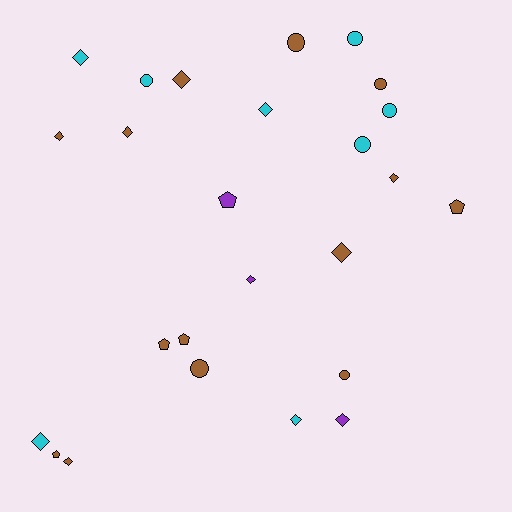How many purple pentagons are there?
There is 1 purple pentagon.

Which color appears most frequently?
Brown, with 14 objects.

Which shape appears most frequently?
Diamond, with 12 objects.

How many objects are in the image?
There are 25 objects.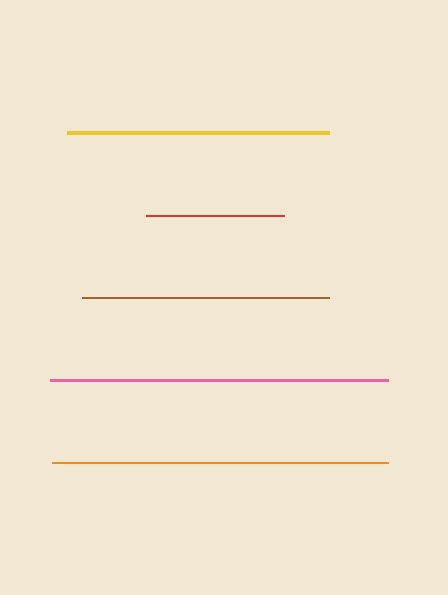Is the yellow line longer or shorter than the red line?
The yellow line is longer than the red line.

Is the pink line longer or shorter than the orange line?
The pink line is longer than the orange line.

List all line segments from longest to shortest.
From longest to shortest: pink, orange, yellow, brown, red.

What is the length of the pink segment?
The pink segment is approximately 338 pixels long.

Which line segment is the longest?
The pink line is the longest at approximately 338 pixels.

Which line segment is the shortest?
The red line is the shortest at approximately 138 pixels.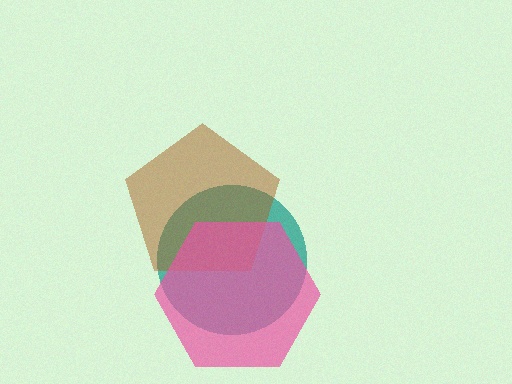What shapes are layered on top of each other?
The layered shapes are: a teal circle, a brown pentagon, a pink hexagon.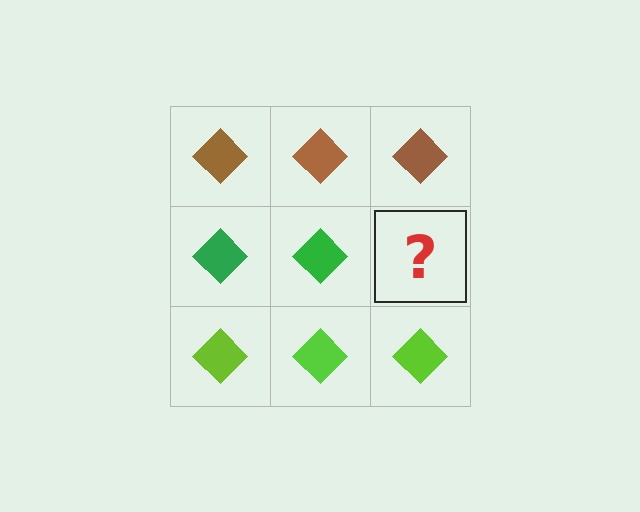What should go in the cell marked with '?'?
The missing cell should contain a green diamond.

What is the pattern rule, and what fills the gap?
The rule is that each row has a consistent color. The gap should be filled with a green diamond.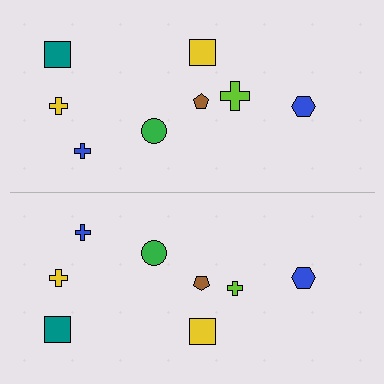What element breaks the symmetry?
The lime cross on the bottom side has a different size than its mirror counterpart.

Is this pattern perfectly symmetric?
No, the pattern is not perfectly symmetric. The lime cross on the bottom side has a different size than its mirror counterpart.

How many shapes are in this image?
There are 16 shapes in this image.